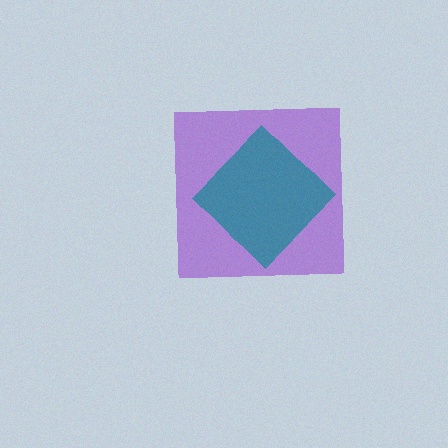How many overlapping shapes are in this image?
There are 2 overlapping shapes in the image.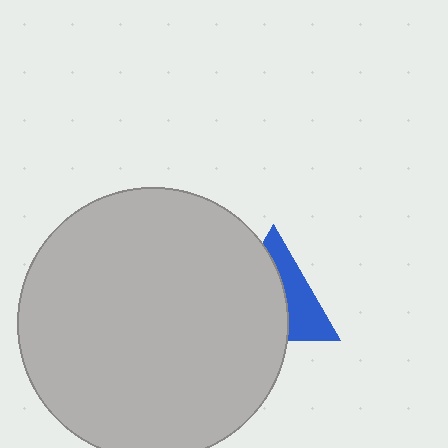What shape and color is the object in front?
The object in front is a light gray circle.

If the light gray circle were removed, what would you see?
You would see the complete blue triangle.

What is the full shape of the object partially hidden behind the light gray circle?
The partially hidden object is a blue triangle.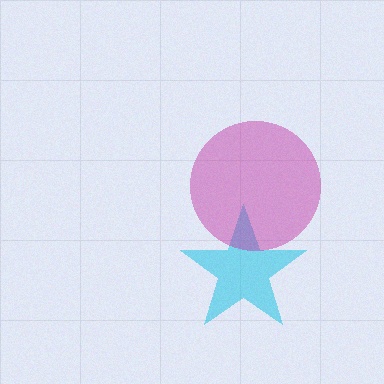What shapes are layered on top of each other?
The layered shapes are: a cyan star, a magenta circle.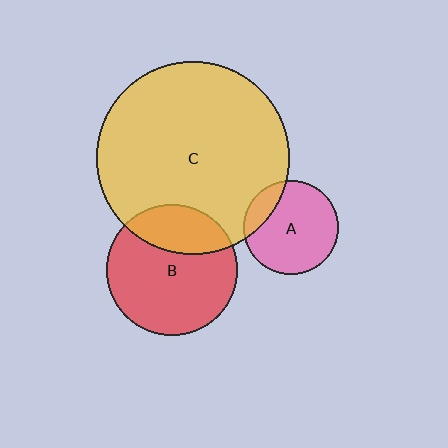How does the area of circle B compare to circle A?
Approximately 1.9 times.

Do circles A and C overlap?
Yes.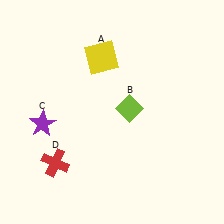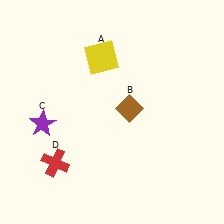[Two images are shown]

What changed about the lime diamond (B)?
In Image 1, B is lime. In Image 2, it changed to brown.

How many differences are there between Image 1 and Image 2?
There is 1 difference between the two images.